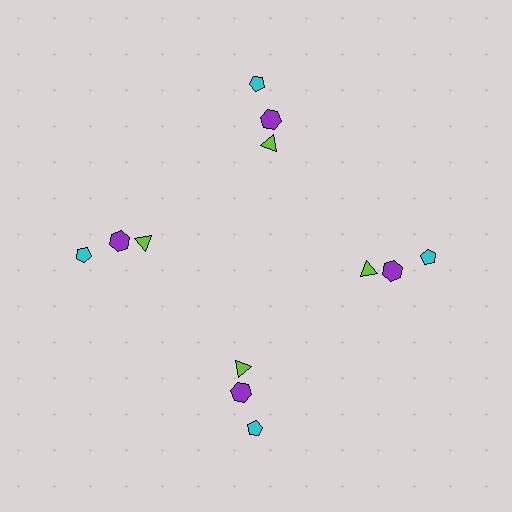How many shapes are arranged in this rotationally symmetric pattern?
There are 12 shapes, arranged in 4 groups of 3.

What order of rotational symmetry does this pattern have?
This pattern has 4-fold rotational symmetry.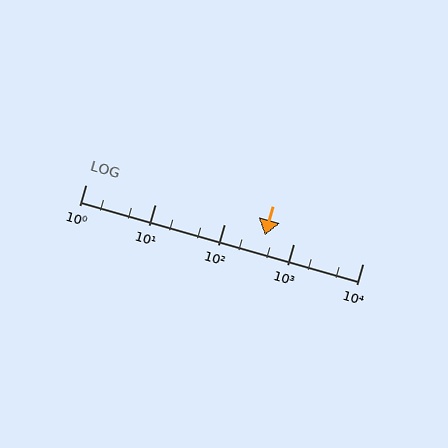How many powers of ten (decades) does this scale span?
The scale spans 4 decades, from 1 to 10000.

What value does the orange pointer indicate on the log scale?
The pointer indicates approximately 390.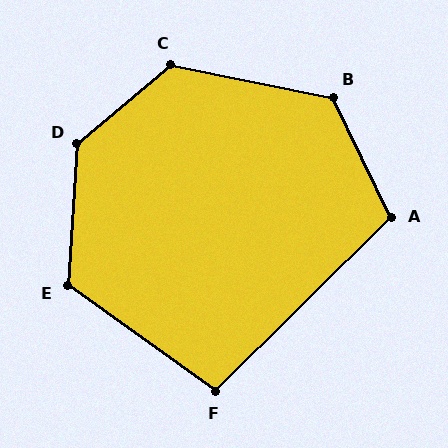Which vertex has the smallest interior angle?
F, at approximately 100 degrees.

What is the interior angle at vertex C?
Approximately 129 degrees (obtuse).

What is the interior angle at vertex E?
Approximately 122 degrees (obtuse).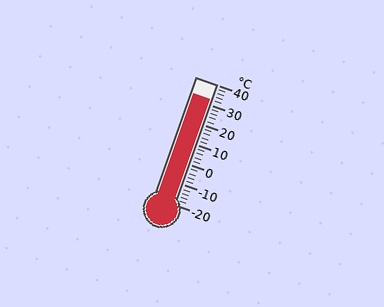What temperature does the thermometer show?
The thermometer shows approximately 32°C.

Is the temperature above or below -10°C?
The temperature is above -10°C.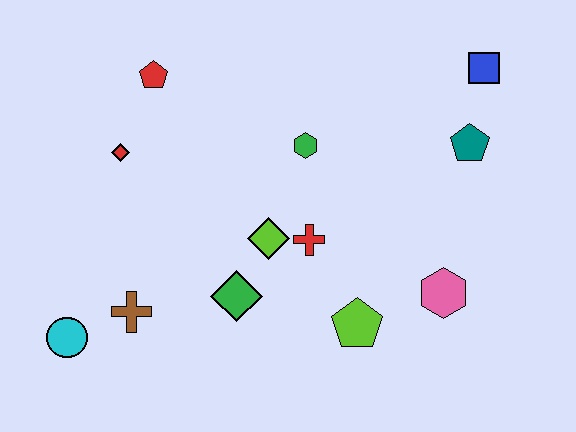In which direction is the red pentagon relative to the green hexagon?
The red pentagon is to the left of the green hexagon.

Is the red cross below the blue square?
Yes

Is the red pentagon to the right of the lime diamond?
No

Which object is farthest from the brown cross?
The blue square is farthest from the brown cross.